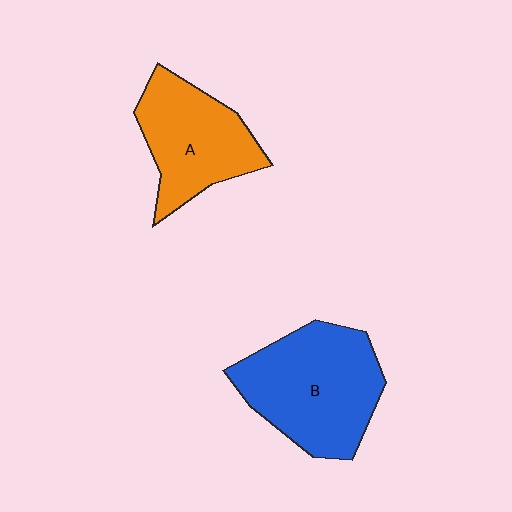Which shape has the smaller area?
Shape A (orange).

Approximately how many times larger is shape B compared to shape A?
Approximately 1.3 times.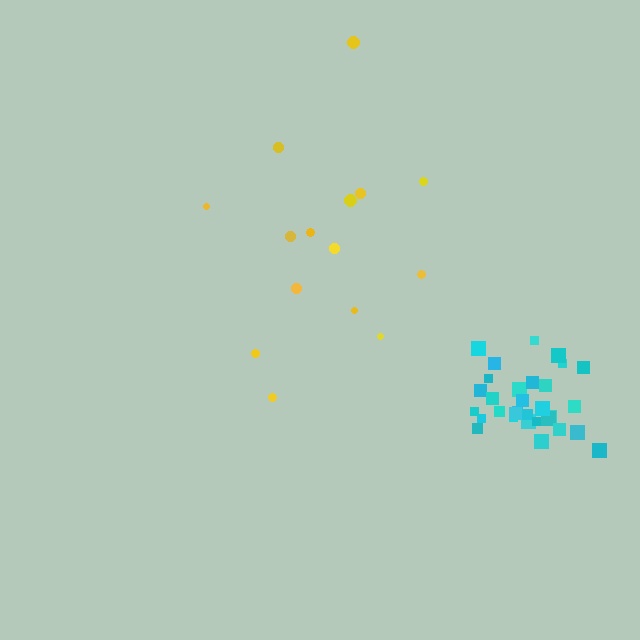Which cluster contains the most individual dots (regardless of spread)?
Cyan (32).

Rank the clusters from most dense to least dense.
cyan, yellow.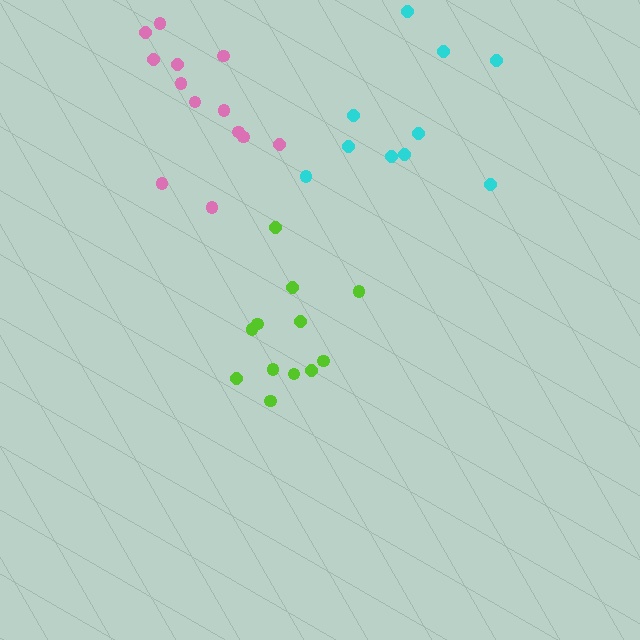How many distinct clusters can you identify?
There are 3 distinct clusters.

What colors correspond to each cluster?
The clusters are colored: lime, cyan, pink.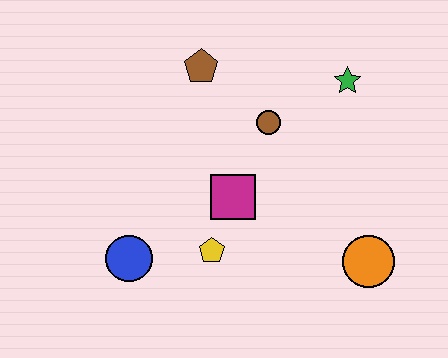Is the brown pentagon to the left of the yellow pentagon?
Yes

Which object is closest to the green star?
The brown circle is closest to the green star.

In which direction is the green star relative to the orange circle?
The green star is above the orange circle.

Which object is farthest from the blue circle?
The green star is farthest from the blue circle.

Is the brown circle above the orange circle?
Yes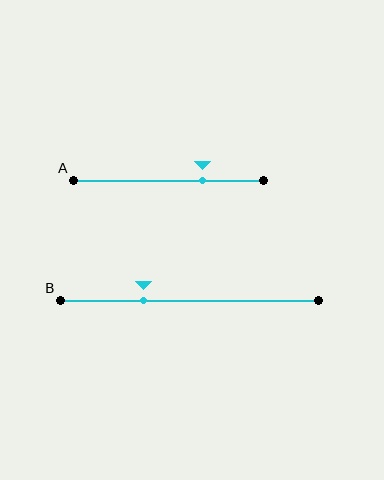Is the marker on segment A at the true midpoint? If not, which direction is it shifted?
No, the marker on segment A is shifted to the right by about 18% of the segment length.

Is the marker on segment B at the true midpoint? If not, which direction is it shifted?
No, the marker on segment B is shifted to the left by about 18% of the segment length.